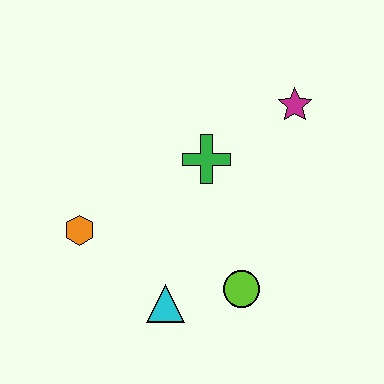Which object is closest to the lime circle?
The cyan triangle is closest to the lime circle.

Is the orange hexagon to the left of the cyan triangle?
Yes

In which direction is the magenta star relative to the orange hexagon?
The magenta star is to the right of the orange hexagon.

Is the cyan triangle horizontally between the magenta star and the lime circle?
No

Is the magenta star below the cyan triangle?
No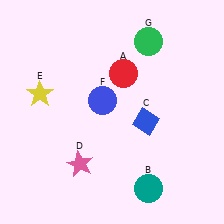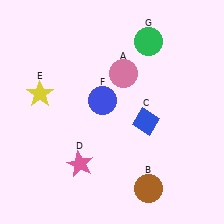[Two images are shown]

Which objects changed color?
A changed from red to pink. B changed from teal to brown.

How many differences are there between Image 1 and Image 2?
There are 2 differences between the two images.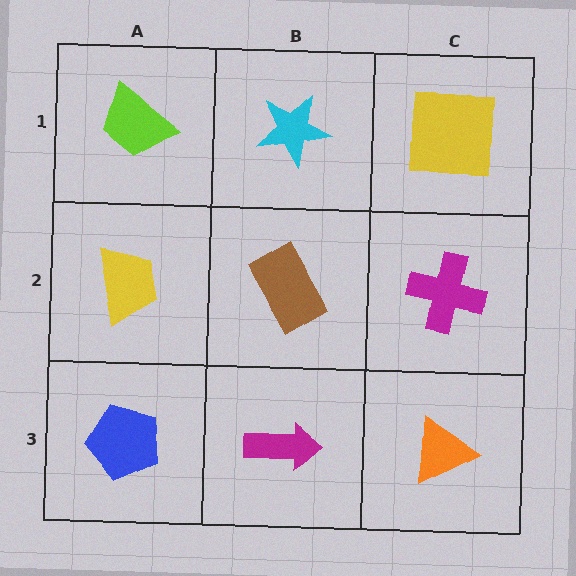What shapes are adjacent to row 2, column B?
A cyan star (row 1, column B), a magenta arrow (row 3, column B), a yellow trapezoid (row 2, column A), a magenta cross (row 2, column C).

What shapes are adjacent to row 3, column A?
A yellow trapezoid (row 2, column A), a magenta arrow (row 3, column B).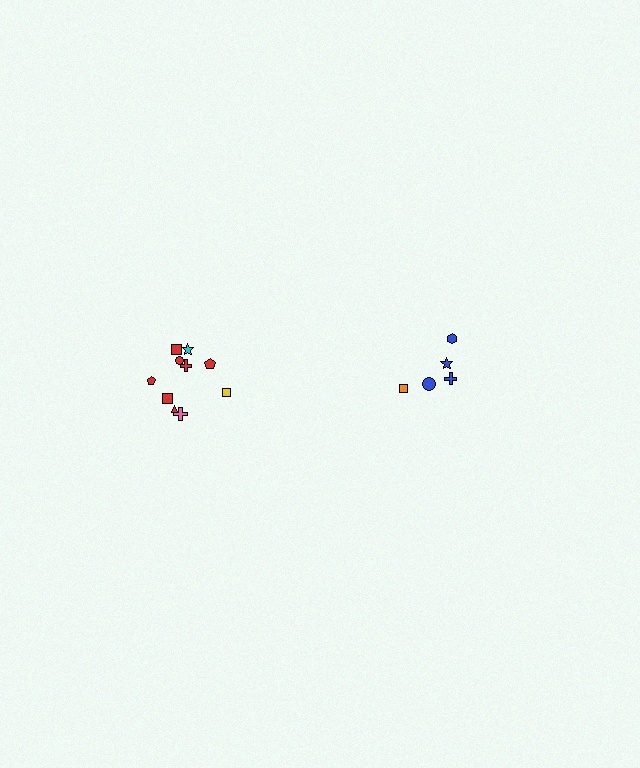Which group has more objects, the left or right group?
The left group.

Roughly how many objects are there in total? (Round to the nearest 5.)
Roughly 15 objects in total.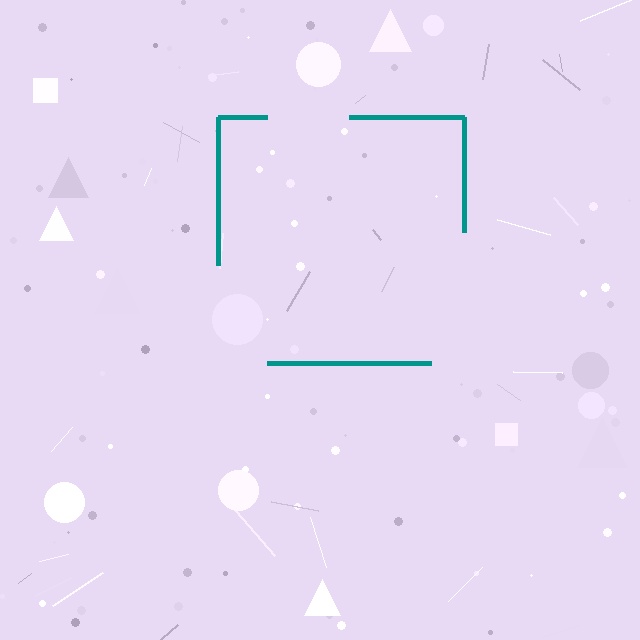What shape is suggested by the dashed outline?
The dashed outline suggests a square.